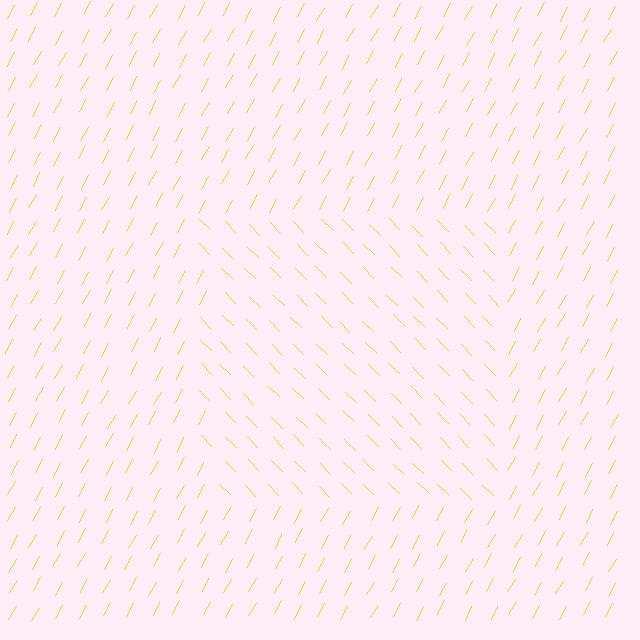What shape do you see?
I see a rectangle.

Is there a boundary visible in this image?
Yes, there is a texture boundary formed by a change in line orientation.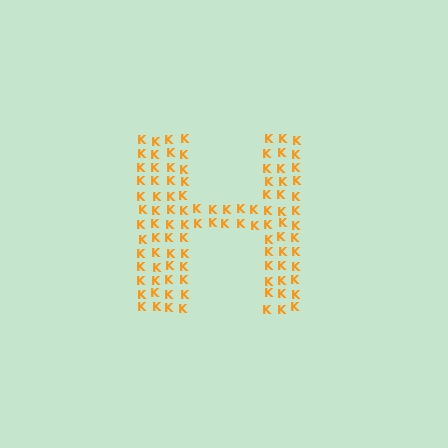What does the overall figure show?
The overall figure shows the letter H.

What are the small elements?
The small elements are letter K's.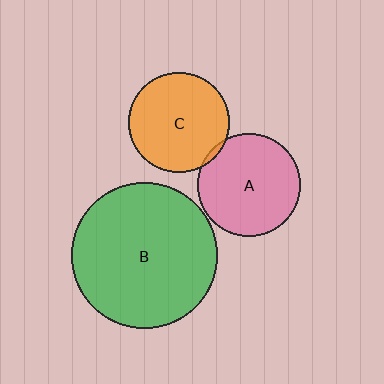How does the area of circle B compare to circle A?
Approximately 2.0 times.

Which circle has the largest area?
Circle B (green).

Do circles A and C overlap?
Yes.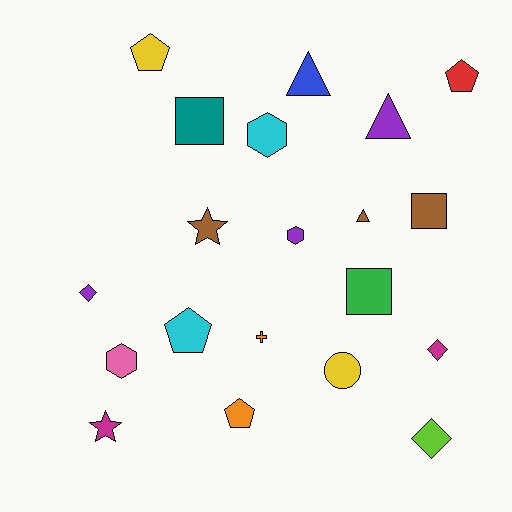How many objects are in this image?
There are 20 objects.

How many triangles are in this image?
There are 3 triangles.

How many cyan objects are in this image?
There are 2 cyan objects.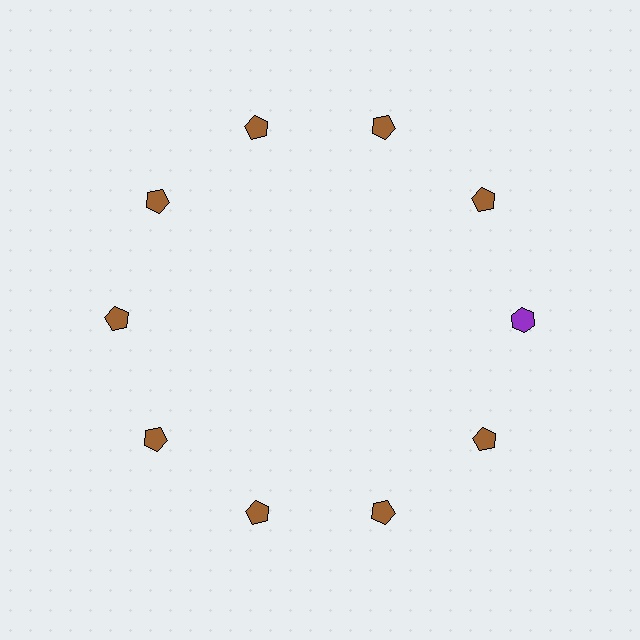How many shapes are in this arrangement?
There are 10 shapes arranged in a ring pattern.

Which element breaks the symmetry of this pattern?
The purple hexagon at roughly the 3 o'clock position breaks the symmetry. All other shapes are brown pentagons.